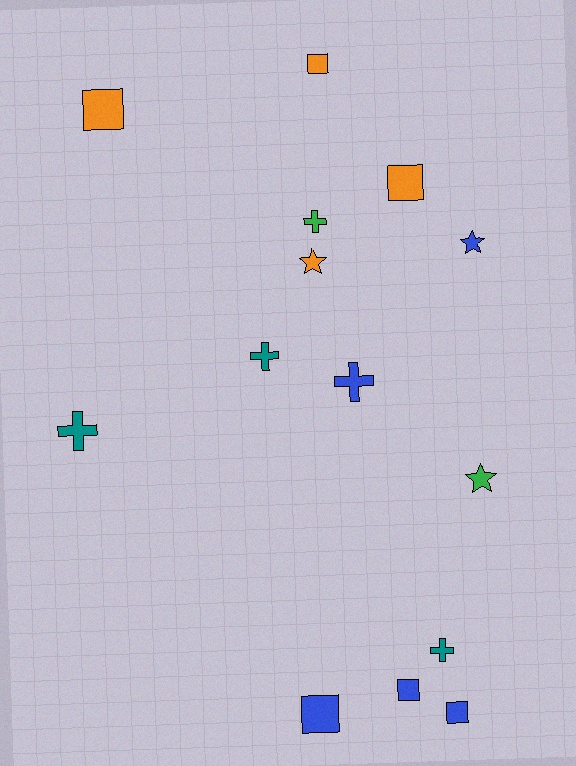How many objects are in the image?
There are 14 objects.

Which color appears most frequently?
Blue, with 5 objects.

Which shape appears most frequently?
Square, with 6 objects.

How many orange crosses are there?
There are no orange crosses.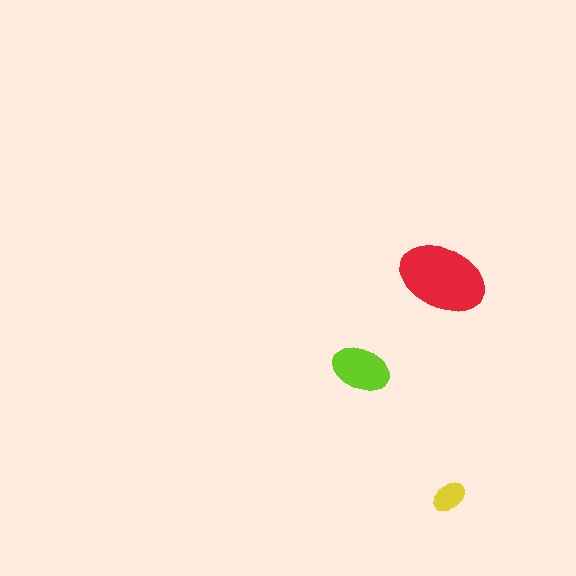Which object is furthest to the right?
The yellow ellipse is rightmost.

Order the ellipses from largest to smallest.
the red one, the lime one, the yellow one.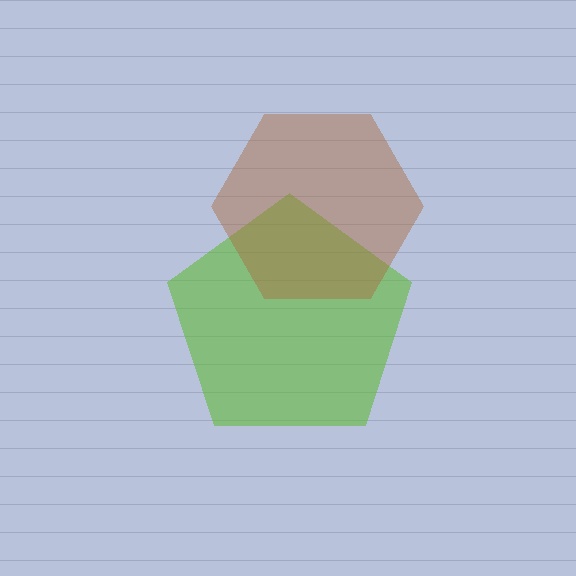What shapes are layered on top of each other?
The layered shapes are: a lime pentagon, a brown hexagon.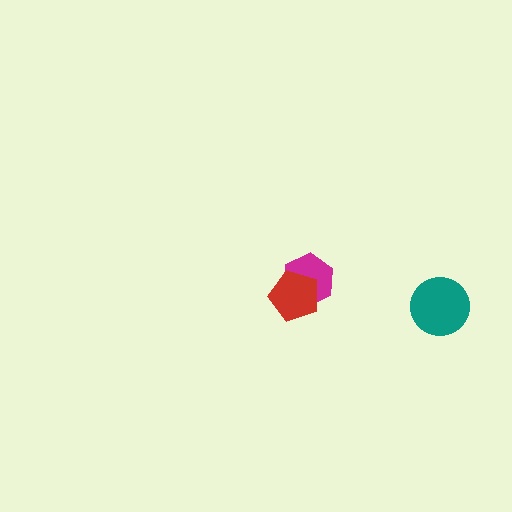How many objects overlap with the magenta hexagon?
1 object overlaps with the magenta hexagon.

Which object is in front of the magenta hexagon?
The red pentagon is in front of the magenta hexagon.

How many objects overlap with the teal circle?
0 objects overlap with the teal circle.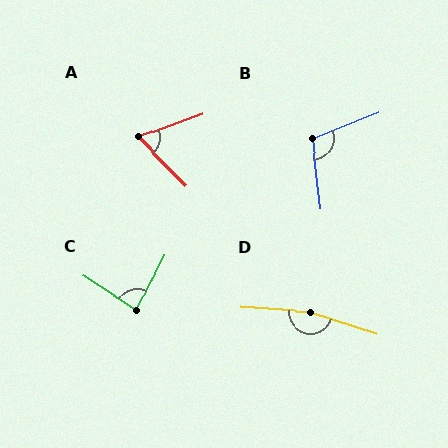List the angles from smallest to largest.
A (65°), C (83°), B (105°), D (165°).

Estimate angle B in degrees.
Approximately 105 degrees.